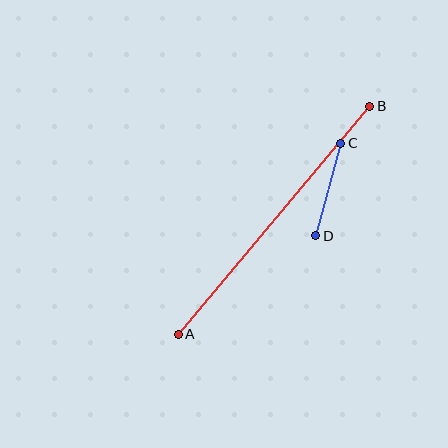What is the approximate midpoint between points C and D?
The midpoint is at approximately (328, 190) pixels.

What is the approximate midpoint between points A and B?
The midpoint is at approximately (274, 220) pixels.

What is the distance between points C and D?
The distance is approximately 96 pixels.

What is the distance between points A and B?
The distance is approximately 298 pixels.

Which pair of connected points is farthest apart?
Points A and B are farthest apart.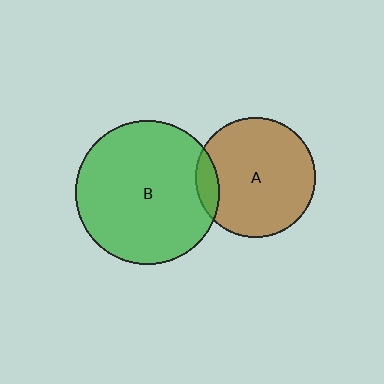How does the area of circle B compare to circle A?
Approximately 1.4 times.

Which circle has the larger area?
Circle B (green).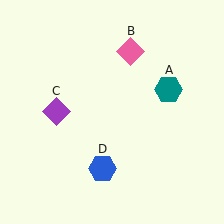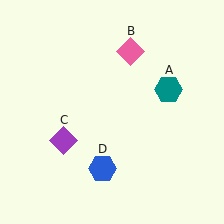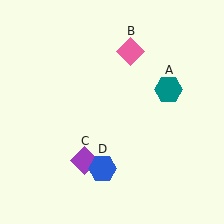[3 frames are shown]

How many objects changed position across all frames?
1 object changed position: purple diamond (object C).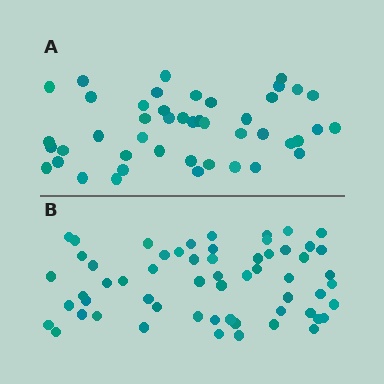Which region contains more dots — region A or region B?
Region B (the bottom region) has more dots.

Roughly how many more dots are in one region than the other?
Region B has approximately 15 more dots than region A.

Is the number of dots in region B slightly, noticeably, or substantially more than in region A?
Region B has noticeably more, but not dramatically so. The ratio is roughly 1.3 to 1.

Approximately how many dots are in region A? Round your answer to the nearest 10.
About 40 dots. (The exact count is 45, which rounds to 40.)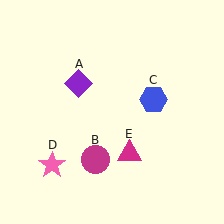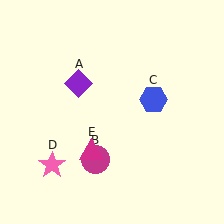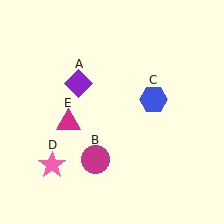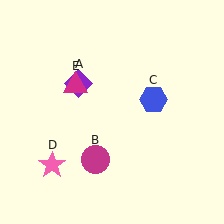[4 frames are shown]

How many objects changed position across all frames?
1 object changed position: magenta triangle (object E).